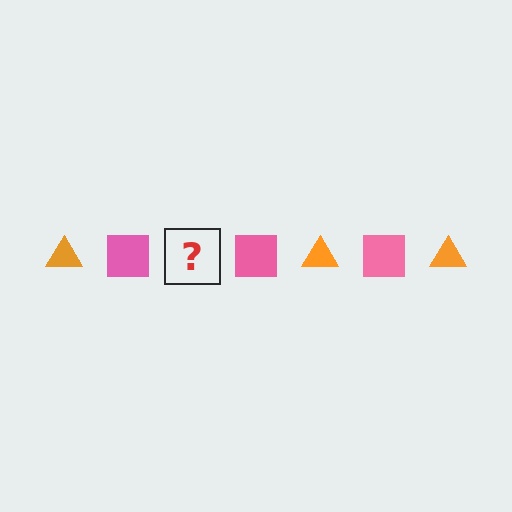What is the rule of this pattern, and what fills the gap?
The rule is that the pattern alternates between orange triangle and pink square. The gap should be filled with an orange triangle.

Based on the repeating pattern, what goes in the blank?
The blank should be an orange triangle.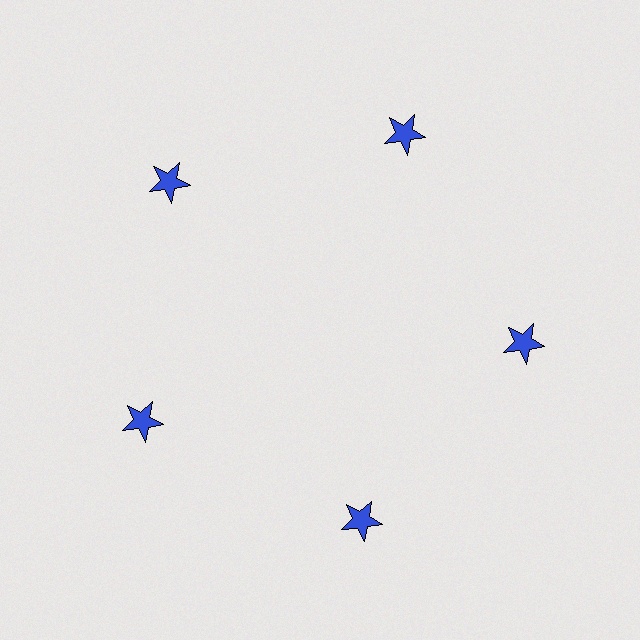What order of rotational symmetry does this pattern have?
This pattern has 5-fold rotational symmetry.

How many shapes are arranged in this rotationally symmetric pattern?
There are 5 shapes, arranged in 5 groups of 1.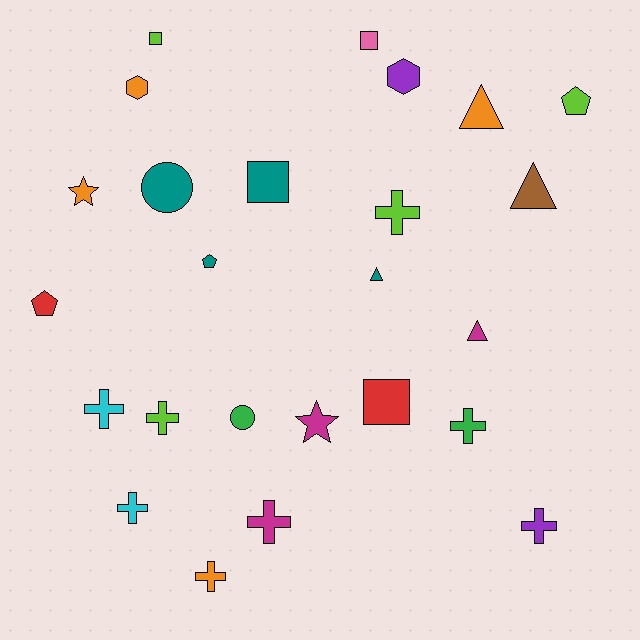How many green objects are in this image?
There are 2 green objects.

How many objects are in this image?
There are 25 objects.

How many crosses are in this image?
There are 8 crosses.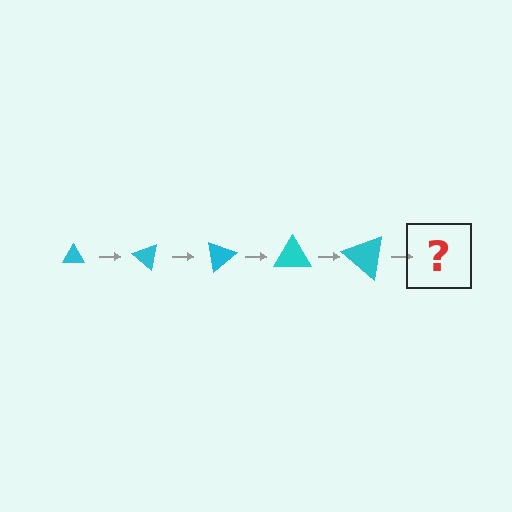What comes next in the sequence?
The next element should be a triangle, larger than the previous one and rotated 200 degrees from the start.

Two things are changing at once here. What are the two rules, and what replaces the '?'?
The two rules are that the triangle grows larger each step and it rotates 40 degrees each step. The '?' should be a triangle, larger than the previous one and rotated 200 degrees from the start.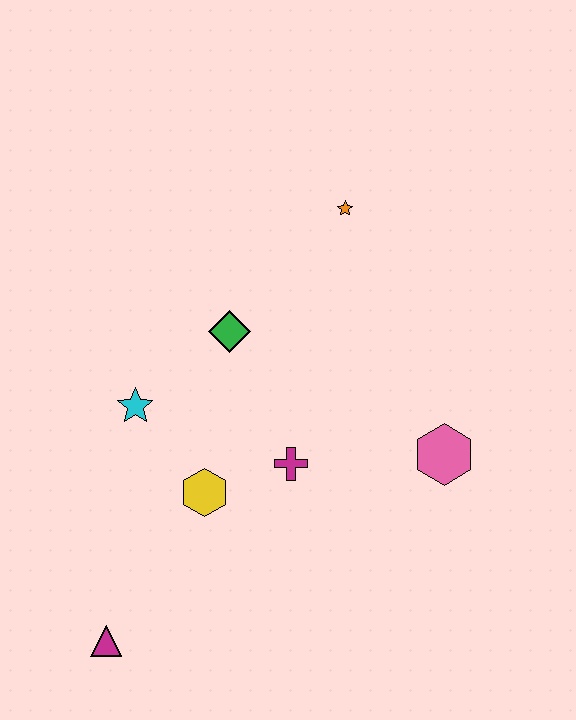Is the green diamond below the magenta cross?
No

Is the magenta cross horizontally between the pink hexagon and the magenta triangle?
Yes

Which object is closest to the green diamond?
The cyan star is closest to the green diamond.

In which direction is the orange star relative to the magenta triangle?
The orange star is above the magenta triangle.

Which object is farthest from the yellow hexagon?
The orange star is farthest from the yellow hexagon.